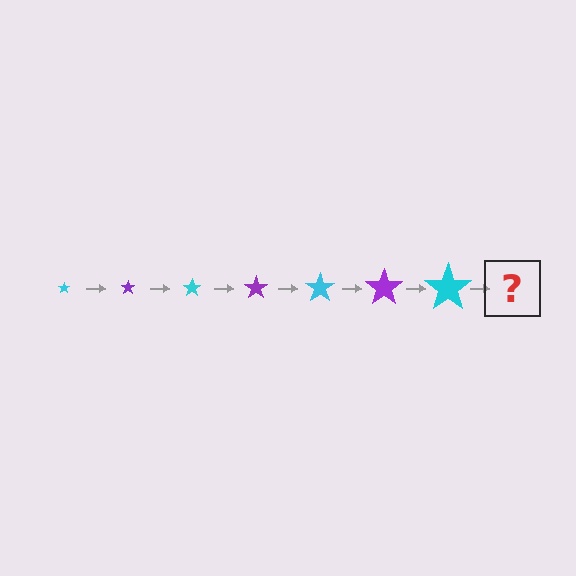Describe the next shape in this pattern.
It should be a purple star, larger than the previous one.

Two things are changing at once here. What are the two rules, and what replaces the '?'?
The two rules are that the star grows larger each step and the color cycles through cyan and purple. The '?' should be a purple star, larger than the previous one.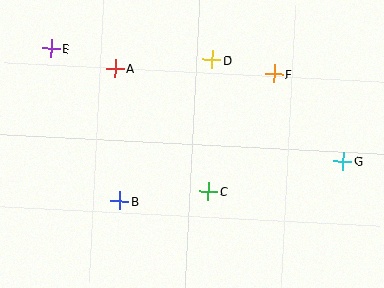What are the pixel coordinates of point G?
Point G is at (343, 161).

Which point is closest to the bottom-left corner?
Point B is closest to the bottom-left corner.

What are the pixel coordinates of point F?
Point F is at (274, 74).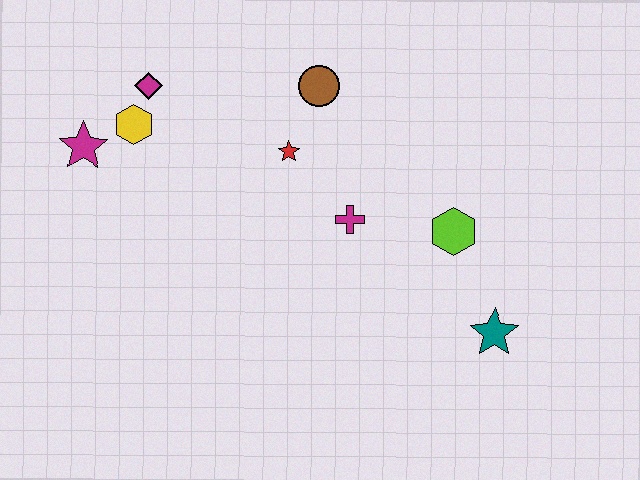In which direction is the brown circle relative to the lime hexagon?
The brown circle is above the lime hexagon.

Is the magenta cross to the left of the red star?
No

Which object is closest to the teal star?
The lime hexagon is closest to the teal star.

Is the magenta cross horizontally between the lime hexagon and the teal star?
No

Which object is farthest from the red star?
The teal star is farthest from the red star.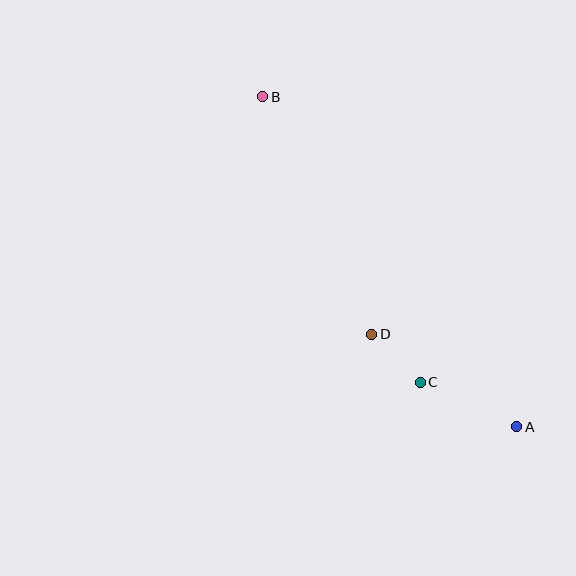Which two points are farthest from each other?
Points A and B are farthest from each other.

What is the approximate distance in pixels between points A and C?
The distance between A and C is approximately 106 pixels.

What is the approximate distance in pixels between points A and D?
The distance between A and D is approximately 172 pixels.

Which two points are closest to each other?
Points C and D are closest to each other.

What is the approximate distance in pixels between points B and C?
The distance between B and C is approximately 326 pixels.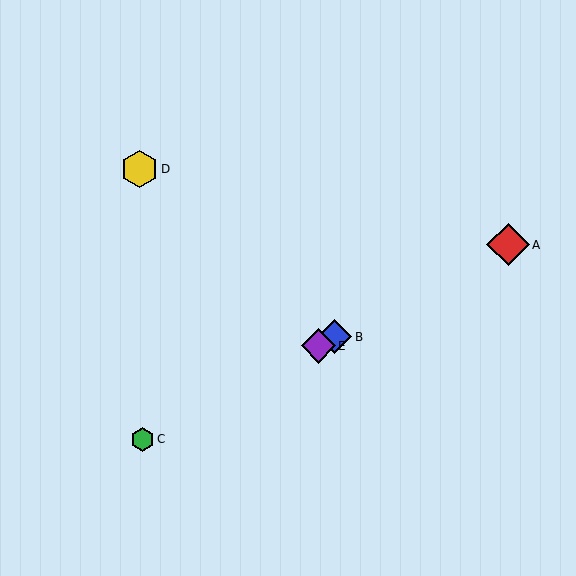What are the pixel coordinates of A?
Object A is at (508, 245).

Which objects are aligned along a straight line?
Objects A, B, C, E are aligned along a straight line.